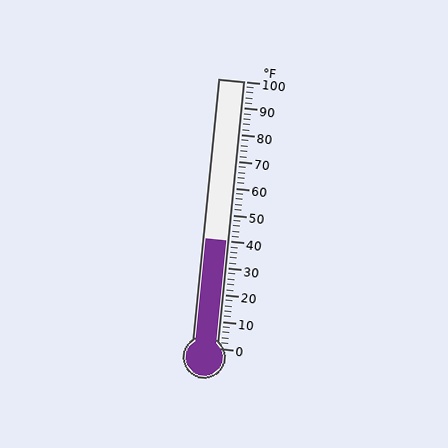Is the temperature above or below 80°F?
The temperature is below 80°F.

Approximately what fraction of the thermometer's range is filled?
The thermometer is filled to approximately 40% of its range.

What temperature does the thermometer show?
The thermometer shows approximately 40°F.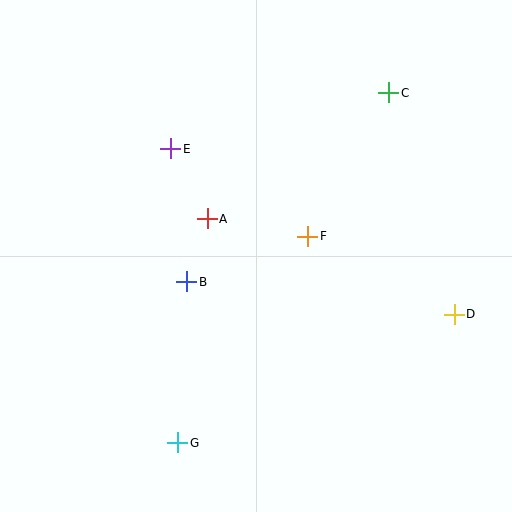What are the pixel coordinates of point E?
Point E is at (171, 149).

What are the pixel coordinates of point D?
Point D is at (454, 314).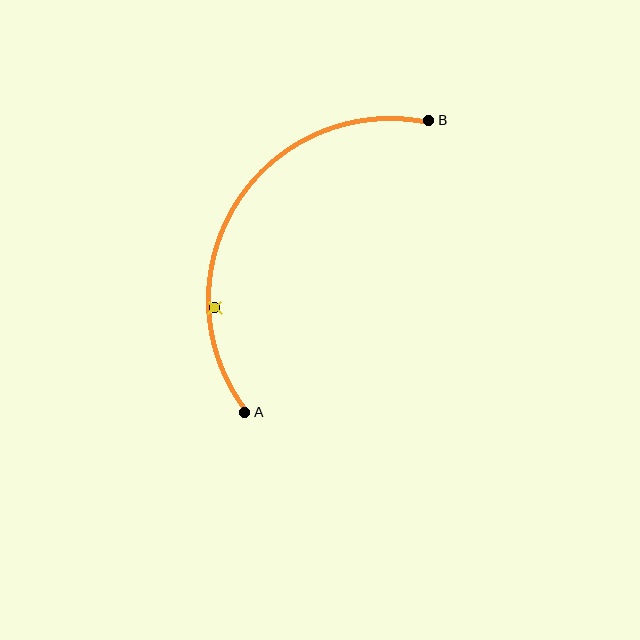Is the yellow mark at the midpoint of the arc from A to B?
No — the yellow mark does not lie on the arc at all. It sits slightly inside the curve.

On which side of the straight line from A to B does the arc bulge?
The arc bulges to the left of the straight line connecting A and B.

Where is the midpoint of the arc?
The arc midpoint is the point on the curve farthest from the straight line joining A and B. It sits to the left of that line.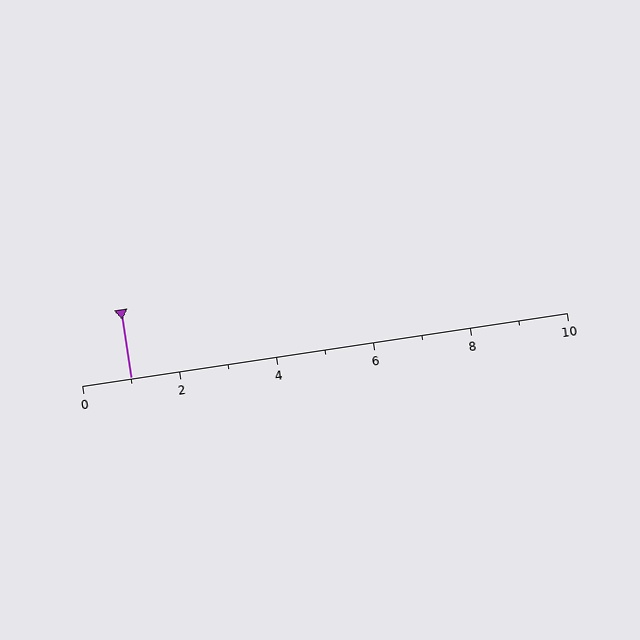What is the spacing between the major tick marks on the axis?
The major ticks are spaced 2 apart.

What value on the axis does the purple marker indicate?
The marker indicates approximately 1.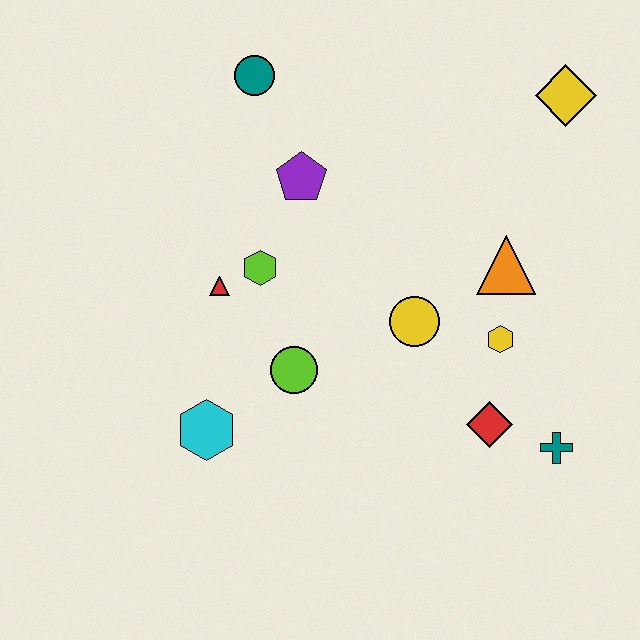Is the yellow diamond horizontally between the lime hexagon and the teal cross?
No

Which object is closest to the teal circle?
The purple pentagon is closest to the teal circle.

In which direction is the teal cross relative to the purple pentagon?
The teal cross is below the purple pentagon.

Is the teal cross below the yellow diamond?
Yes